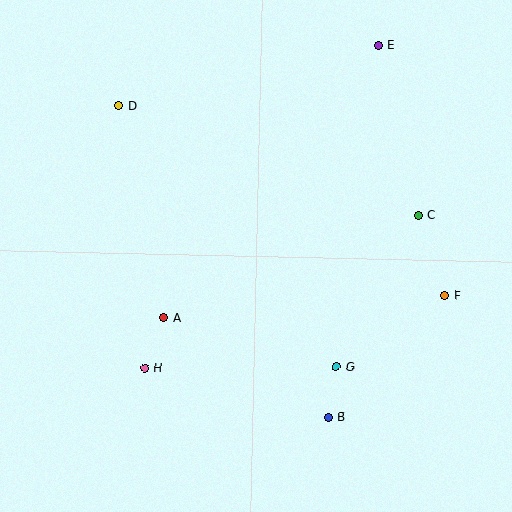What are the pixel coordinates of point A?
Point A is at (163, 318).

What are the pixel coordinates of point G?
Point G is at (336, 366).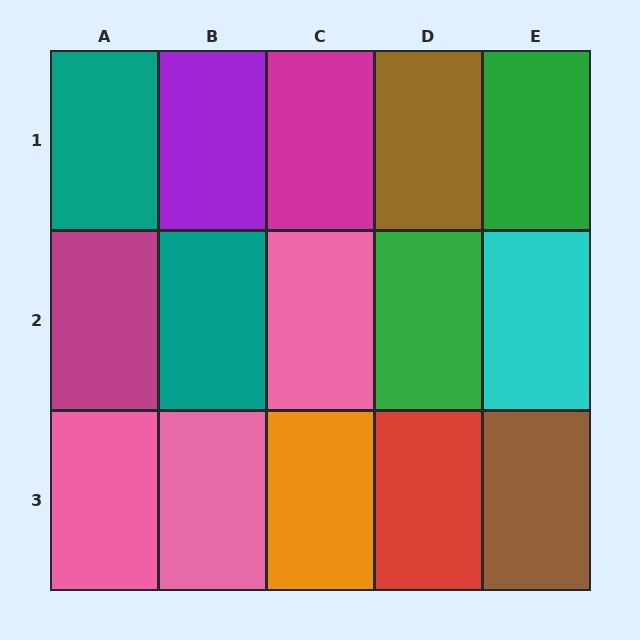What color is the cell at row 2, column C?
Pink.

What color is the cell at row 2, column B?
Teal.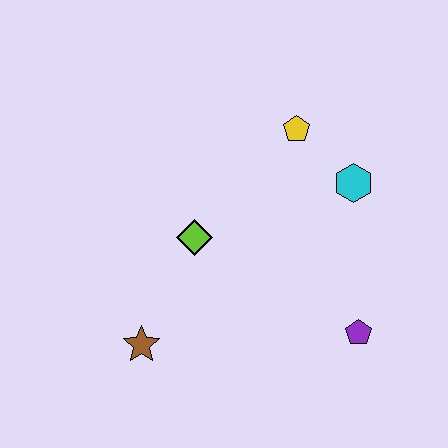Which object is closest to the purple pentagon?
The cyan hexagon is closest to the purple pentagon.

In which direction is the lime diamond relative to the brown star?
The lime diamond is above the brown star.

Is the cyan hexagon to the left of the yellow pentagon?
No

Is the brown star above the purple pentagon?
No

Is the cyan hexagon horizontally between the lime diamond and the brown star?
No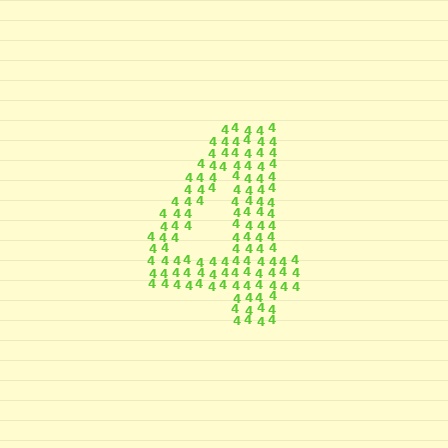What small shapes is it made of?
It is made of small digit 4's.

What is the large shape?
The large shape is the digit 4.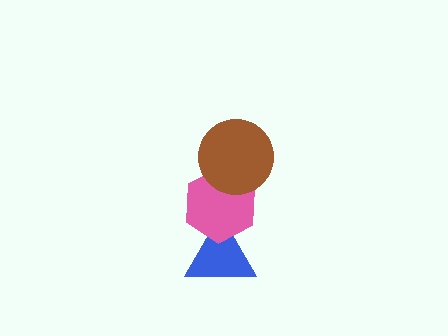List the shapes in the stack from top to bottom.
From top to bottom: the brown circle, the pink hexagon, the blue triangle.